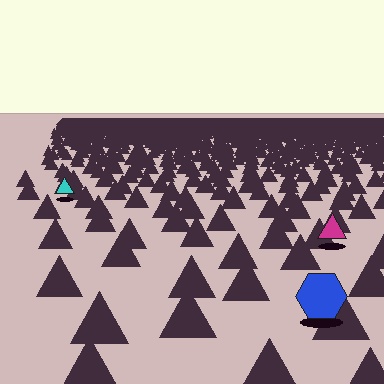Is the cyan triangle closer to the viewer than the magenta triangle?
No. The magenta triangle is closer — you can tell from the texture gradient: the ground texture is coarser near it.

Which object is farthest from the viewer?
The cyan triangle is farthest from the viewer. It appears smaller and the ground texture around it is denser.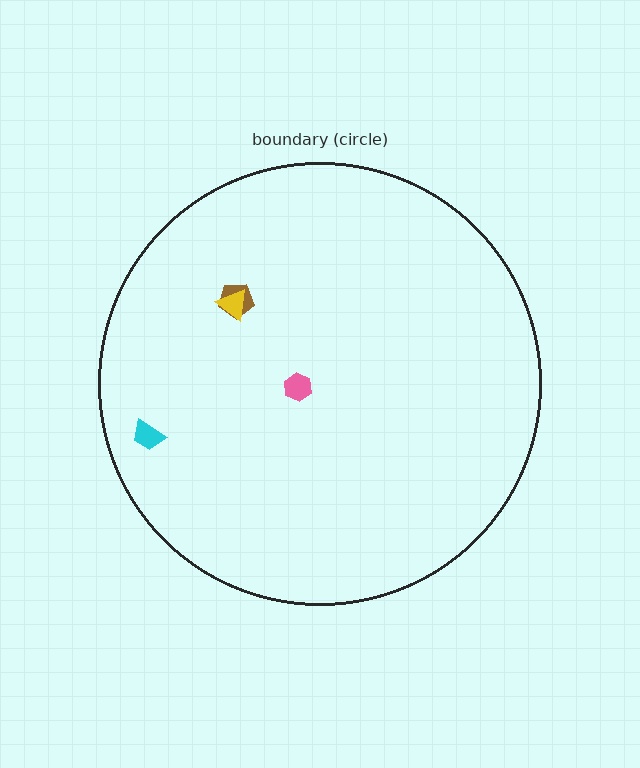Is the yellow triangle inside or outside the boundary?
Inside.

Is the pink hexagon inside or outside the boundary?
Inside.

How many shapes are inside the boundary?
4 inside, 0 outside.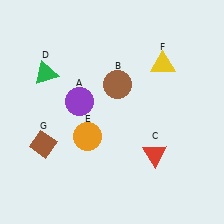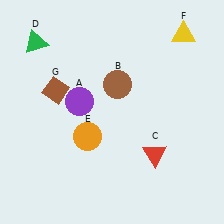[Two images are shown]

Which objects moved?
The objects that moved are: the green triangle (D), the yellow triangle (F), the brown diamond (G).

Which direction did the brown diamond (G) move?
The brown diamond (G) moved up.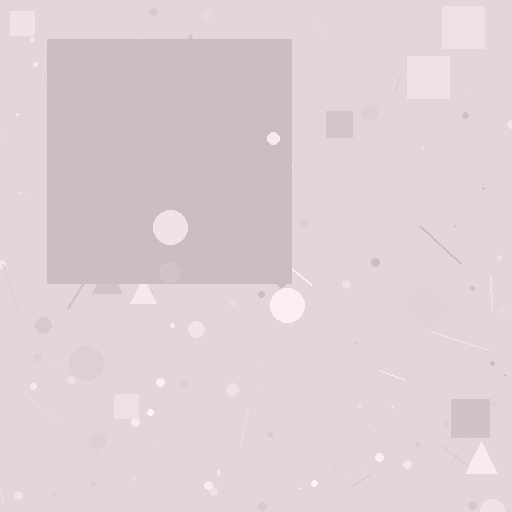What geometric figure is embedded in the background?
A square is embedded in the background.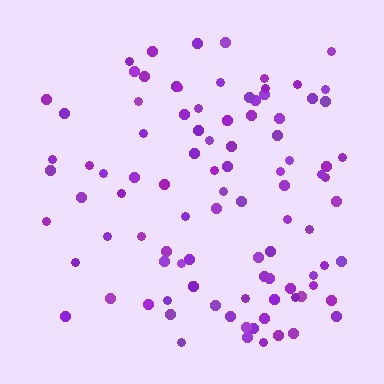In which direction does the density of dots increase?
From left to right, with the right side densest.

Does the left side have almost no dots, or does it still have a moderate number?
Still a moderate number, just noticeably fewer than the right.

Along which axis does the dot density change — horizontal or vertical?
Horizontal.